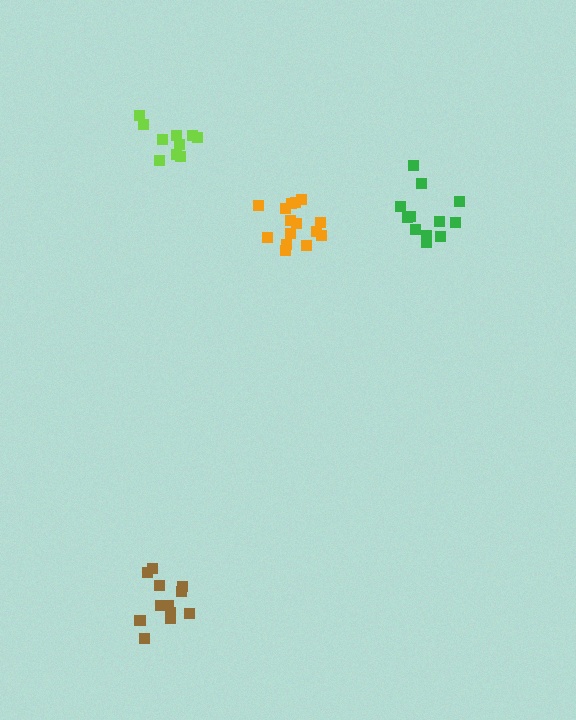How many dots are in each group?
Group 1: 12 dots, Group 2: 12 dots, Group 3: 10 dots, Group 4: 15 dots (49 total).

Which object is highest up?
The lime cluster is topmost.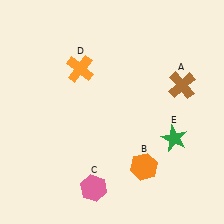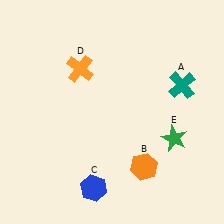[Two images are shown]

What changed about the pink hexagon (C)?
In Image 1, C is pink. In Image 2, it changed to blue.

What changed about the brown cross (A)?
In Image 1, A is brown. In Image 2, it changed to teal.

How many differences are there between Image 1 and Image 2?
There are 2 differences between the two images.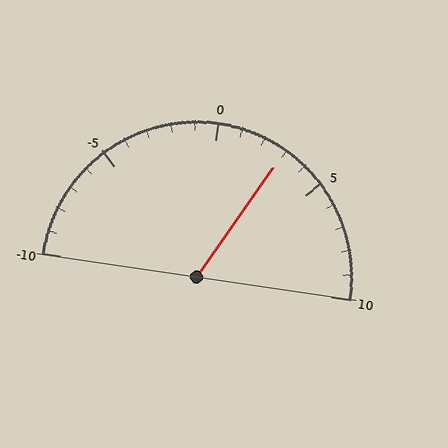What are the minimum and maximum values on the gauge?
The gauge ranges from -10 to 10.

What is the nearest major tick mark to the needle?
The nearest major tick mark is 5.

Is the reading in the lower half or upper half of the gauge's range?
The reading is in the upper half of the range (-10 to 10).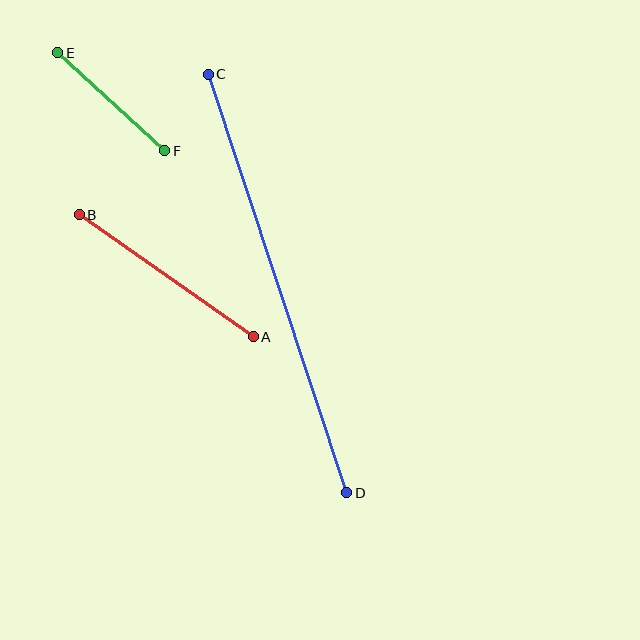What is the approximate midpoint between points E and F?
The midpoint is at approximately (111, 102) pixels.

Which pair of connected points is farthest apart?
Points C and D are farthest apart.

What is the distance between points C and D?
The distance is approximately 441 pixels.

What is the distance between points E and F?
The distance is approximately 145 pixels.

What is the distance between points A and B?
The distance is approximately 213 pixels.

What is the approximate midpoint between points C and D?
The midpoint is at approximately (277, 284) pixels.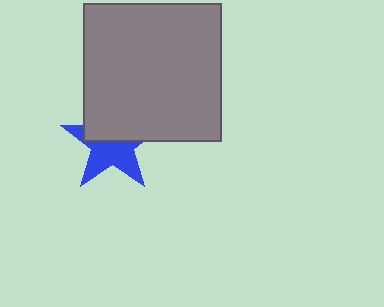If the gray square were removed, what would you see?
You would see the complete blue star.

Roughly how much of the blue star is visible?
About half of it is visible (roughly 54%).